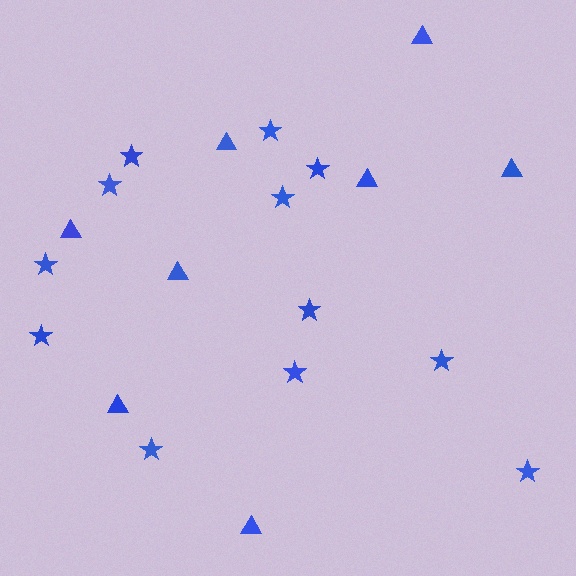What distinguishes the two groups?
There are 2 groups: one group of stars (12) and one group of triangles (8).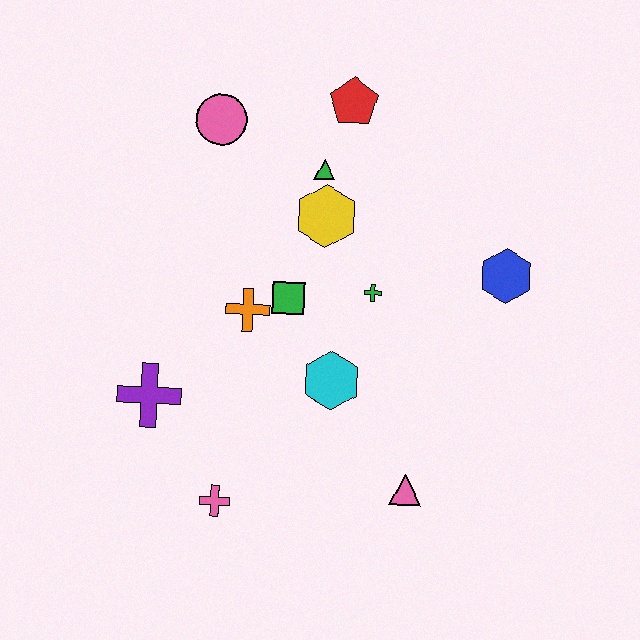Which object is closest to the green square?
The orange cross is closest to the green square.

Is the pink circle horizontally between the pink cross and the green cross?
No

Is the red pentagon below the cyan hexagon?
No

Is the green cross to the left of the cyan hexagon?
No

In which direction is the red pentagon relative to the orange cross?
The red pentagon is above the orange cross.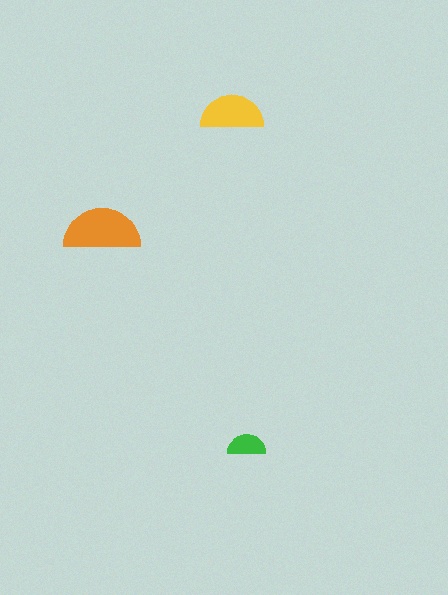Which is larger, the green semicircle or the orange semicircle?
The orange one.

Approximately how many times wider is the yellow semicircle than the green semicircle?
About 1.5 times wider.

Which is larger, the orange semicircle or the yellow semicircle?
The orange one.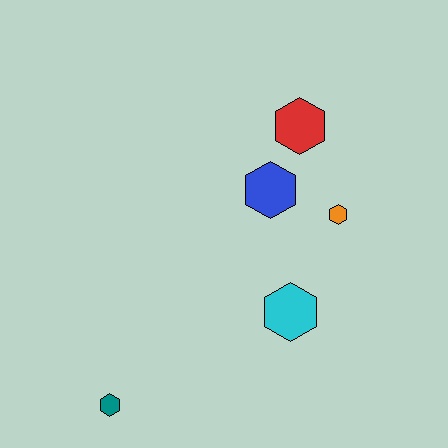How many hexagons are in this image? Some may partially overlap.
There are 5 hexagons.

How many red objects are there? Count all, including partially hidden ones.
There is 1 red object.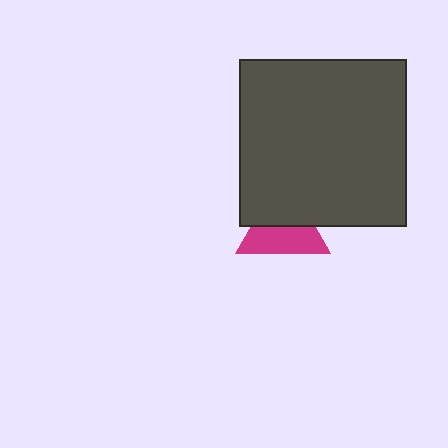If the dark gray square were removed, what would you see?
You would see the complete magenta triangle.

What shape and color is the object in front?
The object in front is a dark gray square.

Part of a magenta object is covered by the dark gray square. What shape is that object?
It is a triangle.